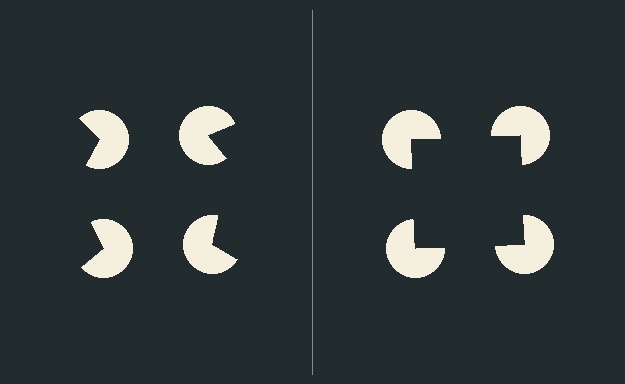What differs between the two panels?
The pac-man discs are positioned identically on both sides; only the wedge orientations differ. On the right they align to a square; on the left they are misaligned.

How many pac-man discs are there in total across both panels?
8 — 4 on each side.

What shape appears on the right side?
An illusory square.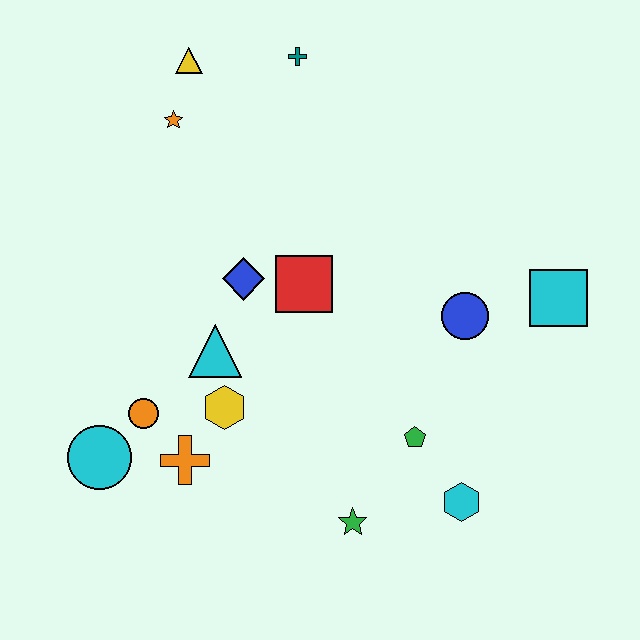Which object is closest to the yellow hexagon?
The cyan triangle is closest to the yellow hexagon.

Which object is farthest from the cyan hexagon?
The yellow triangle is farthest from the cyan hexagon.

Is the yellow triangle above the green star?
Yes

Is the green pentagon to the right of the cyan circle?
Yes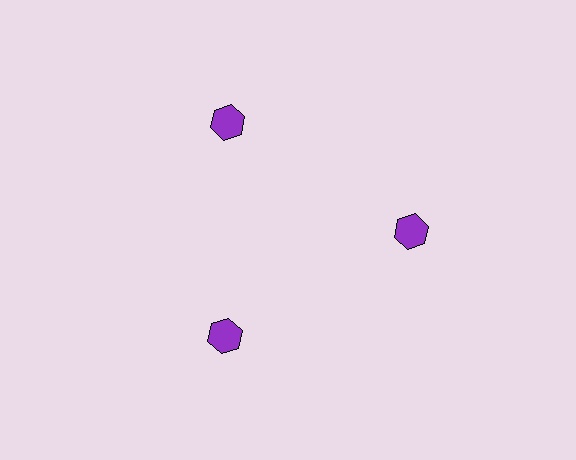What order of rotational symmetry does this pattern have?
This pattern has 3-fold rotational symmetry.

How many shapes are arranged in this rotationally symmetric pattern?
There are 3 shapes, arranged in 3 groups of 1.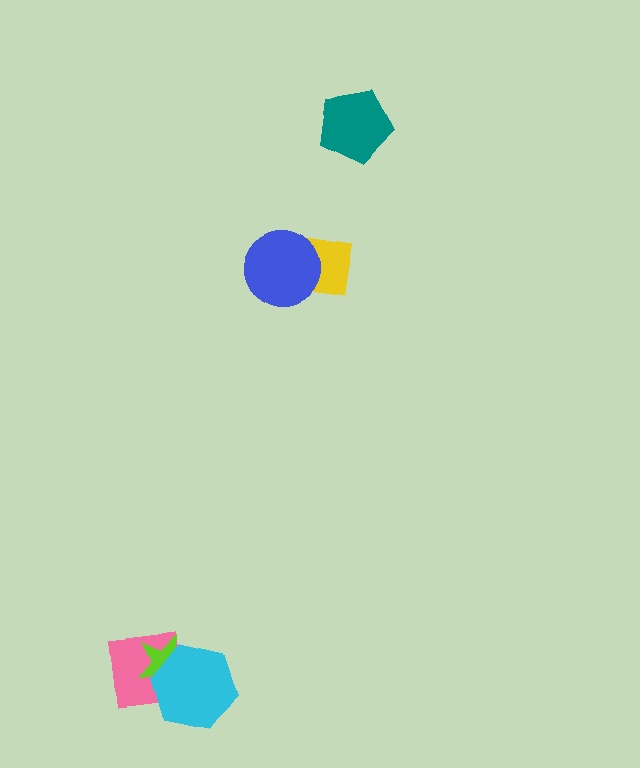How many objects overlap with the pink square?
2 objects overlap with the pink square.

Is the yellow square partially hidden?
Yes, it is partially covered by another shape.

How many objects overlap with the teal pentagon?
0 objects overlap with the teal pentagon.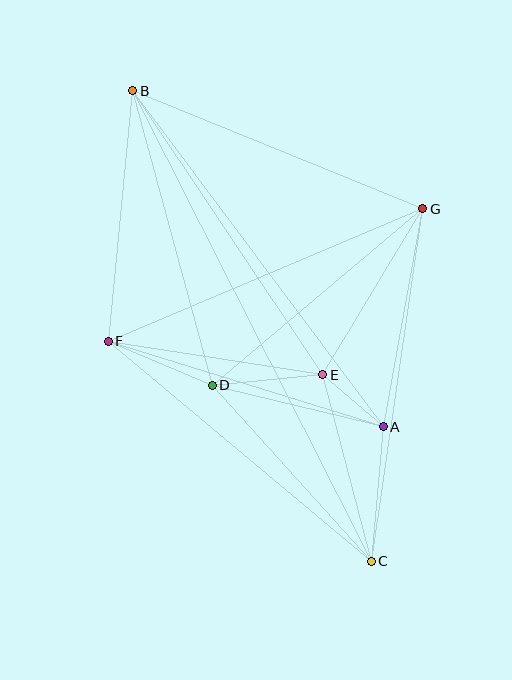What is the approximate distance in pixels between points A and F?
The distance between A and F is approximately 288 pixels.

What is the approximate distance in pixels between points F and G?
The distance between F and G is approximately 341 pixels.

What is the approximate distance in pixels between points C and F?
The distance between C and F is approximately 342 pixels.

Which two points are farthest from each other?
Points B and C are farthest from each other.